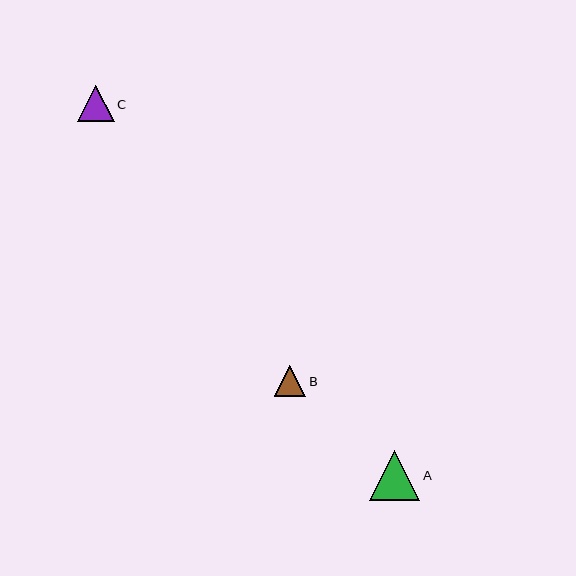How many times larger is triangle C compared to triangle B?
Triangle C is approximately 1.1 times the size of triangle B.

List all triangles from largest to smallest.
From largest to smallest: A, C, B.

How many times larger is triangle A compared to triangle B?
Triangle A is approximately 1.6 times the size of triangle B.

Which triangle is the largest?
Triangle A is the largest with a size of approximately 50 pixels.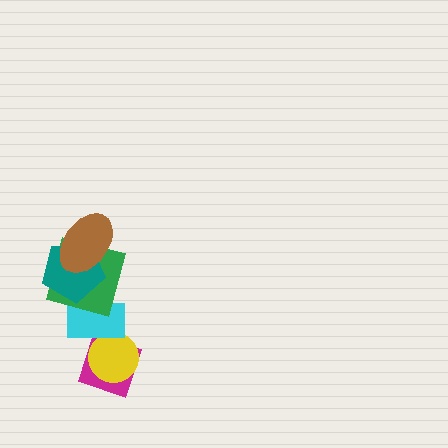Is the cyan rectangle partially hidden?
Yes, it is partially covered by another shape.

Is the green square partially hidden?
Yes, it is partially covered by another shape.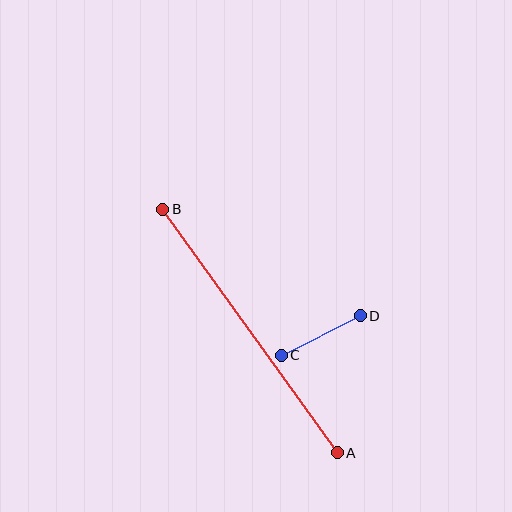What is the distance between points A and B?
The distance is approximately 299 pixels.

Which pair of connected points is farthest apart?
Points A and B are farthest apart.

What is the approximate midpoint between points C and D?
The midpoint is at approximately (321, 335) pixels.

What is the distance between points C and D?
The distance is approximately 88 pixels.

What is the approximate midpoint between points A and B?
The midpoint is at approximately (250, 331) pixels.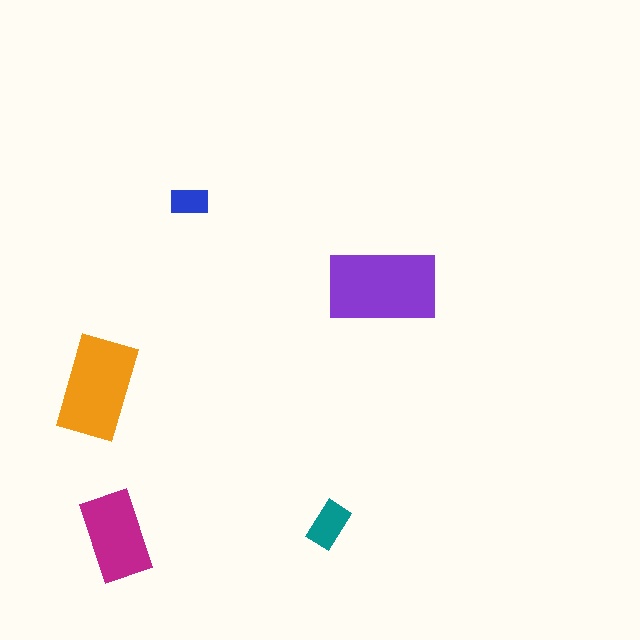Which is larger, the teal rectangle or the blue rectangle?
The teal one.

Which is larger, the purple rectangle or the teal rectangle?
The purple one.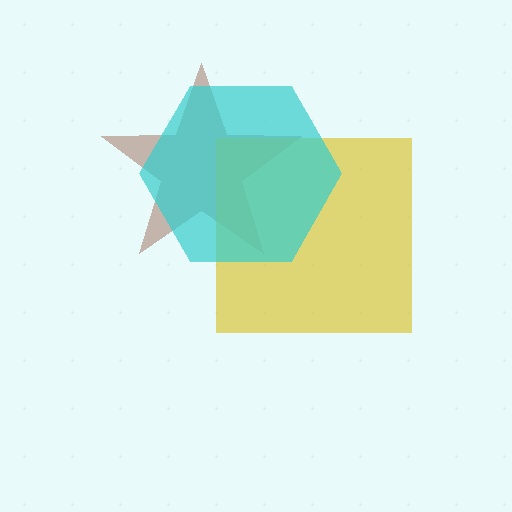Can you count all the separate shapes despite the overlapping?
Yes, there are 3 separate shapes.